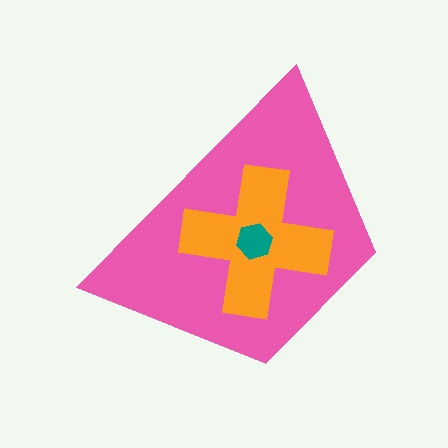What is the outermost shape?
The pink trapezoid.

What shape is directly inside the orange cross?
The teal hexagon.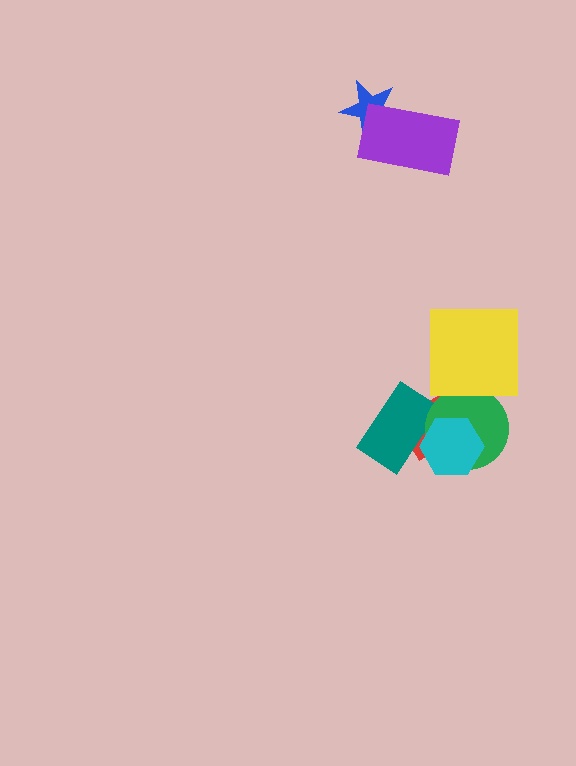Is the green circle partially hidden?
Yes, it is partially covered by another shape.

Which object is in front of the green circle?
The cyan hexagon is in front of the green circle.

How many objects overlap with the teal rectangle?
3 objects overlap with the teal rectangle.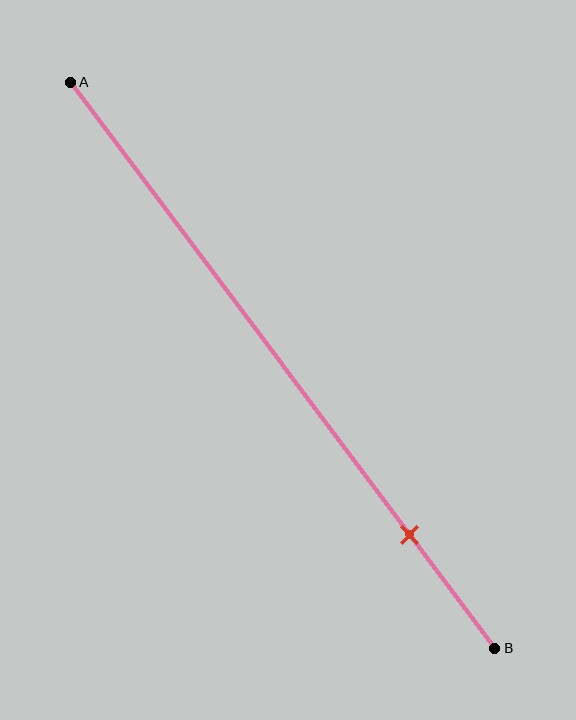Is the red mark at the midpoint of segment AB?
No, the mark is at about 80% from A, not at the 50% midpoint.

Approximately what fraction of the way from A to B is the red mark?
The red mark is approximately 80% of the way from A to B.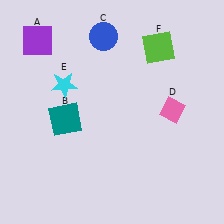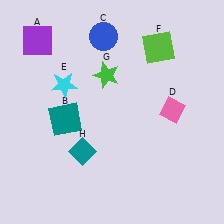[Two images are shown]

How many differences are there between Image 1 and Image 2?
There are 2 differences between the two images.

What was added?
A green star (G), a teal diamond (H) were added in Image 2.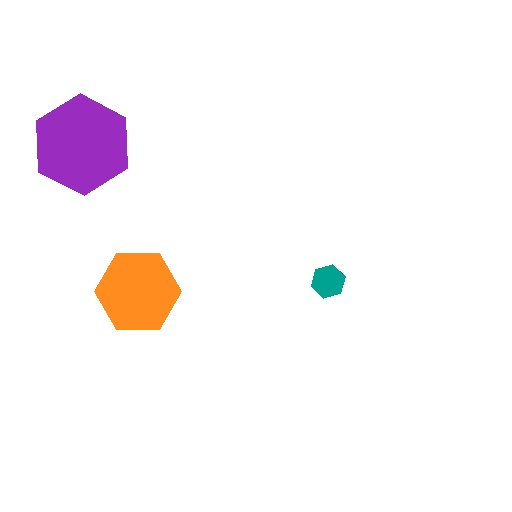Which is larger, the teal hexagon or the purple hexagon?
The purple one.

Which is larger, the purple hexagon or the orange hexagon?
The purple one.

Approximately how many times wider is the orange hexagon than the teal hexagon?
About 2.5 times wider.